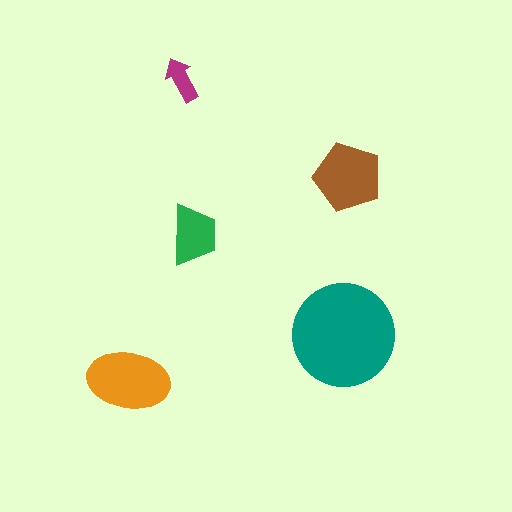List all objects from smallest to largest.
The magenta arrow, the green trapezoid, the brown pentagon, the orange ellipse, the teal circle.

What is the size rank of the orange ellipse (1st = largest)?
2nd.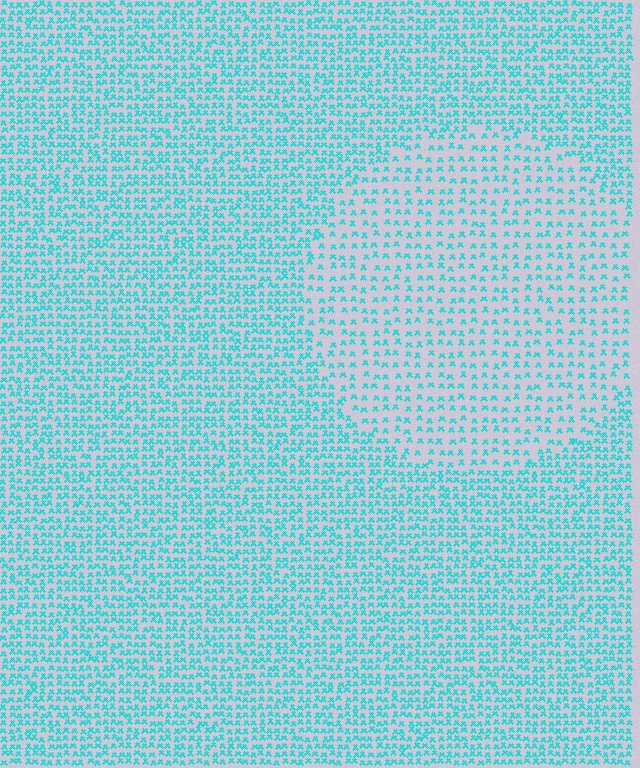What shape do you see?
I see a circle.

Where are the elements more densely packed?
The elements are more densely packed outside the circle boundary.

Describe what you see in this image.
The image contains small cyan elements arranged at two different densities. A circle-shaped region is visible where the elements are less densely packed than the surrounding area.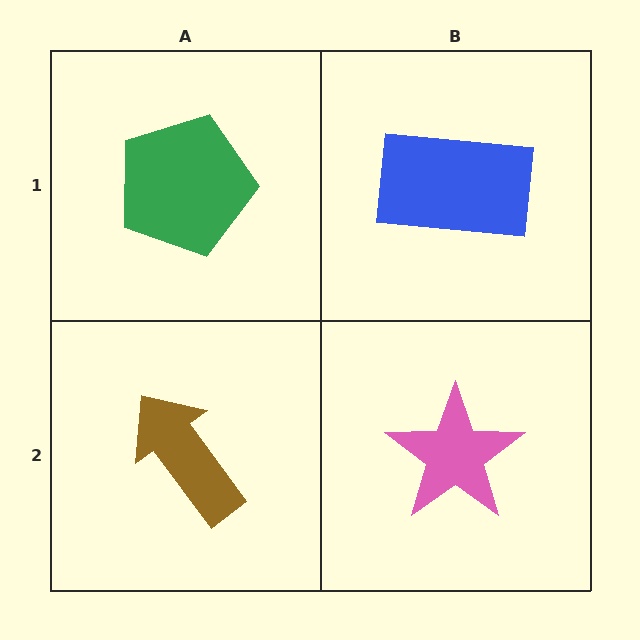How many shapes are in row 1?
2 shapes.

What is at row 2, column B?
A pink star.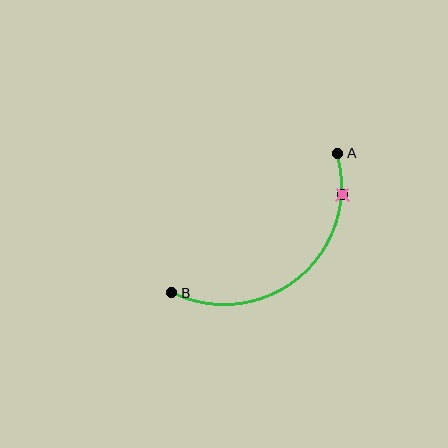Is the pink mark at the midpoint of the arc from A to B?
No. The pink mark lies on the arc but is closer to endpoint A. The arc midpoint would be at the point on the curve equidistant along the arc from both A and B.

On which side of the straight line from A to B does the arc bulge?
The arc bulges below and to the right of the straight line connecting A and B.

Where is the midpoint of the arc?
The arc midpoint is the point on the curve farthest from the straight line joining A and B. It sits below and to the right of that line.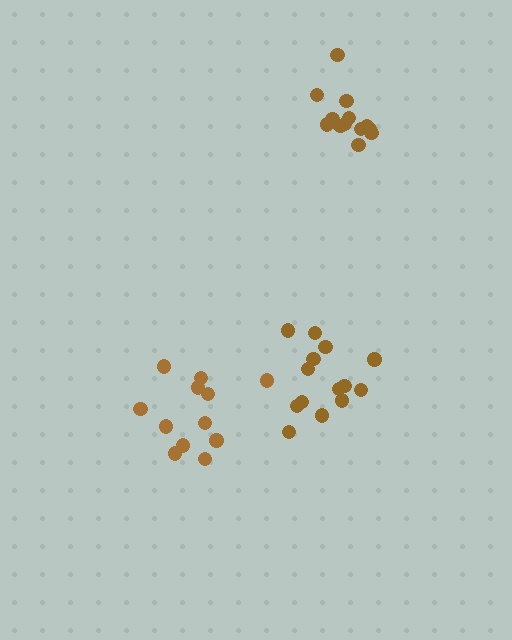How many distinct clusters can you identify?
There are 3 distinct clusters.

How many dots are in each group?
Group 1: 14 dots, Group 2: 14 dots, Group 3: 12 dots (40 total).